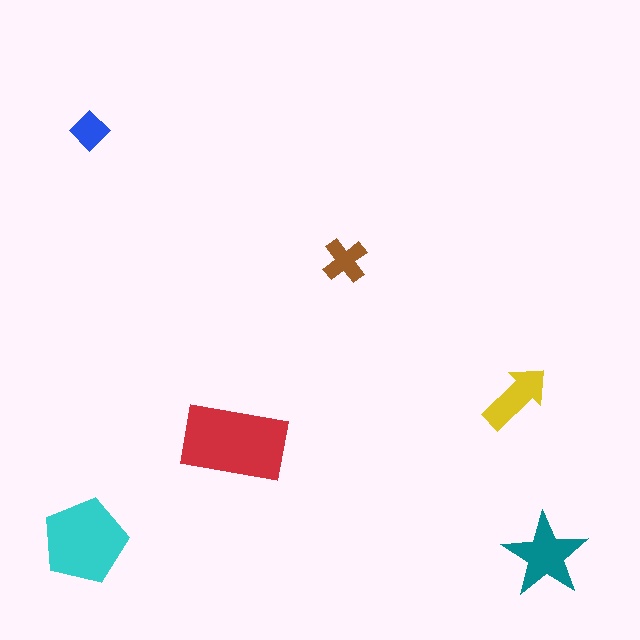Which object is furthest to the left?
The cyan pentagon is leftmost.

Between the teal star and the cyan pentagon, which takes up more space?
The cyan pentagon.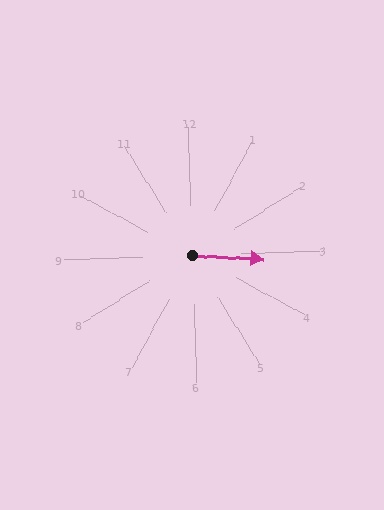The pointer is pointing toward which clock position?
Roughly 3 o'clock.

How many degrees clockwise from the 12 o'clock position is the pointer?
Approximately 95 degrees.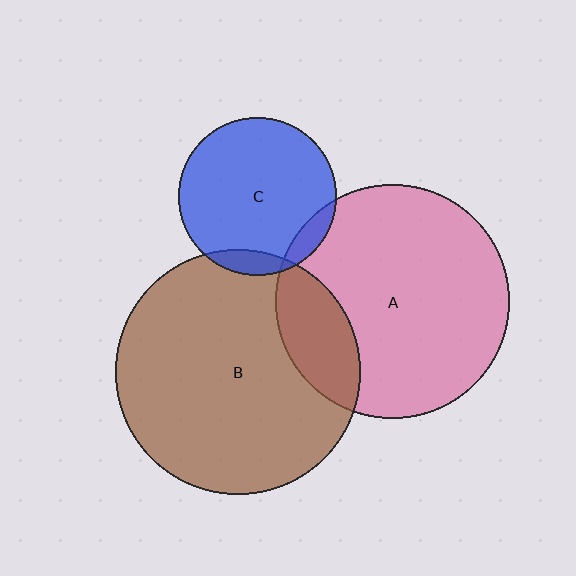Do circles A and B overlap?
Yes.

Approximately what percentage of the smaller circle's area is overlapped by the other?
Approximately 20%.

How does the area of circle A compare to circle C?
Approximately 2.2 times.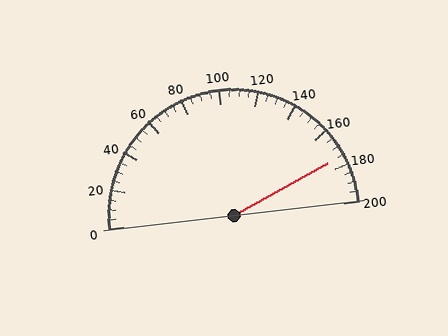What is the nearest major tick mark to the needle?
The nearest major tick mark is 180.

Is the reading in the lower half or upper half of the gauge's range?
The reading is in the upper half of the range (0 to 200).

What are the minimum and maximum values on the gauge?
The gauge ranges from 0 to 200.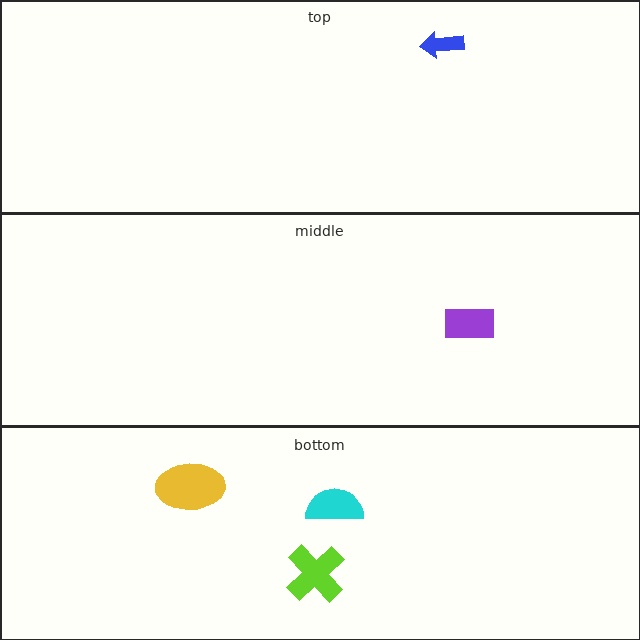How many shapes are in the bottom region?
3.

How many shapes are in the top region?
1.